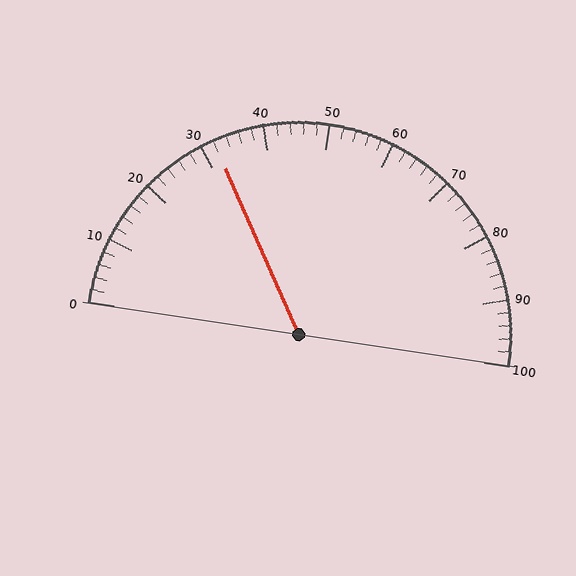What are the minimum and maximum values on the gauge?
The gauge ranges from 0 to 100.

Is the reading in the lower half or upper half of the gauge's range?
The reading is in the lower half of the range (0 to 100).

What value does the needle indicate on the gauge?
The needle indicates approximately 32.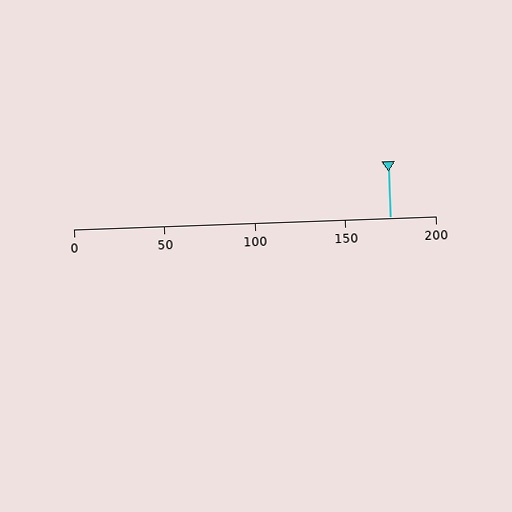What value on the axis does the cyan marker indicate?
The marker indicates approximately 175.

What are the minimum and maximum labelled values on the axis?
The axis runs from 0 to 200.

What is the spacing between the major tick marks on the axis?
The major ticks are spaced 50 apart.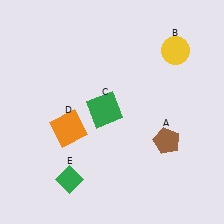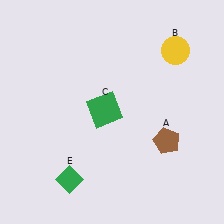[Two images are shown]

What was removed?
The orange square (D) was removed in Image 2.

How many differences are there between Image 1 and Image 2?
There is 1 difference between the two images.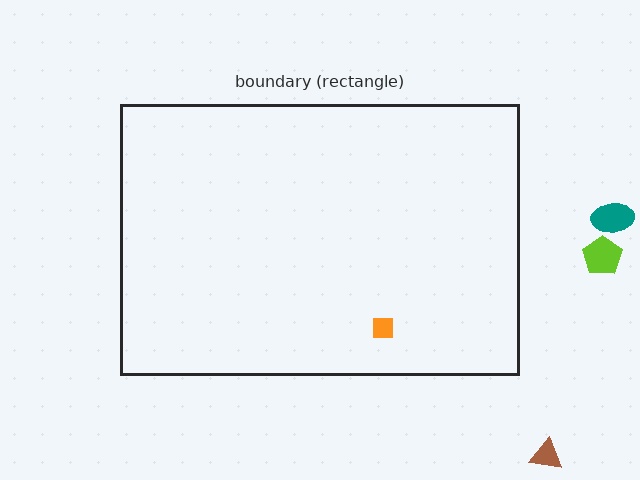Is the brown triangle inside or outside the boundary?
Outside.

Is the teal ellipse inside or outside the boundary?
Outside.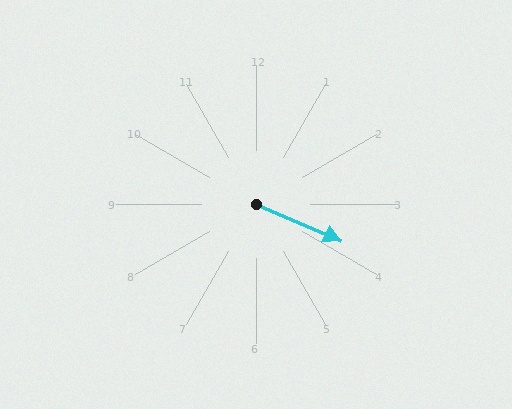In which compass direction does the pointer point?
Southeast.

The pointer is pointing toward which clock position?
Roughly 4 o'clock.